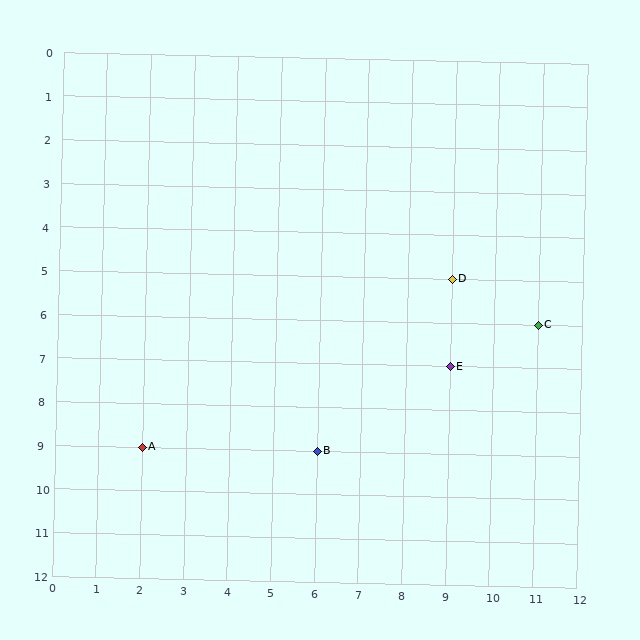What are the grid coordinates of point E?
Point E is at grid coordinates (9, 7).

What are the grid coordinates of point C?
Point C is at grid coordinates (11, 6).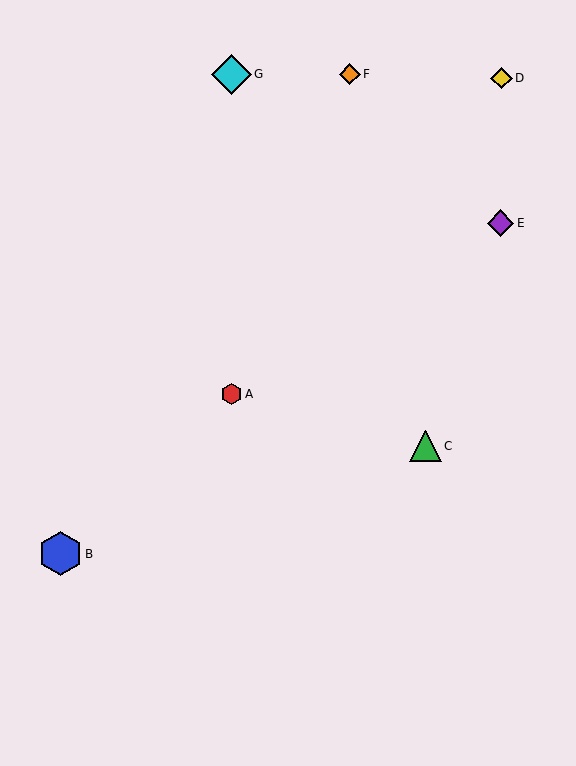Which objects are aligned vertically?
Objects A, G are aligned vertically.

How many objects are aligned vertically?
2 objects (A, G) are aligned vertically.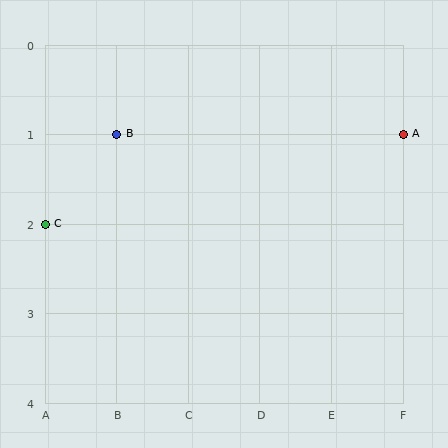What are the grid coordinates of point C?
Point C is at grid coordinates (A, 2).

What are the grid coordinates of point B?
Point B is at grid coordinates (B, 1).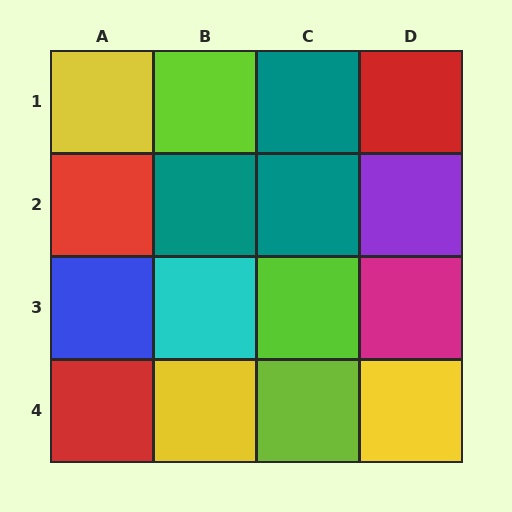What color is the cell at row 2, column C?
Teal.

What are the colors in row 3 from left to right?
Blue, cyan, lime, magenta.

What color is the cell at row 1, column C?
Teal.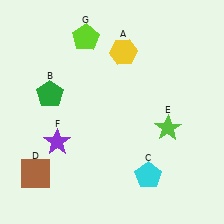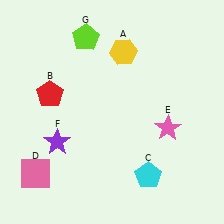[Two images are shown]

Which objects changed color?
B changed from green to red. D changed from brown to pink. E changed from lime to pink.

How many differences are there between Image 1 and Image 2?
There are 3 differences between the two images.